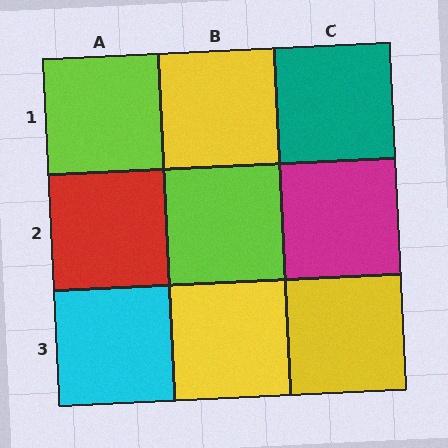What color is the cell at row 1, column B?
Yellow.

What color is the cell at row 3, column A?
Cyan.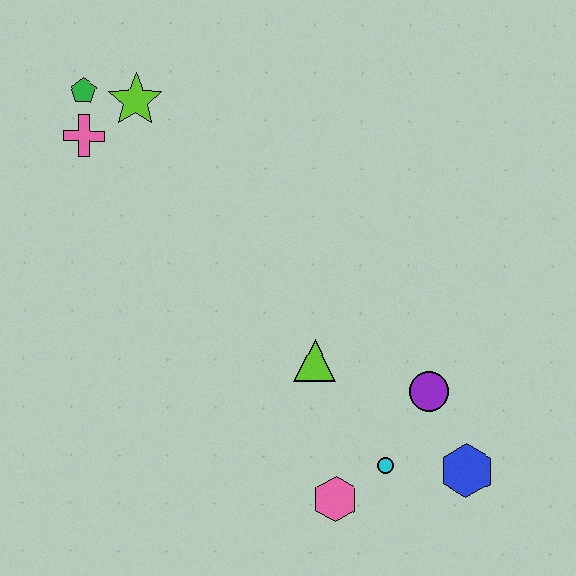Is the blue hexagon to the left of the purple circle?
No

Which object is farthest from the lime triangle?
The green pentagon is farthest from the lime triangle.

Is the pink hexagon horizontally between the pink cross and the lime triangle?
No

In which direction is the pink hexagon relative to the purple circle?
The pink hexagon is below the purple circle.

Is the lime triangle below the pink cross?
Yes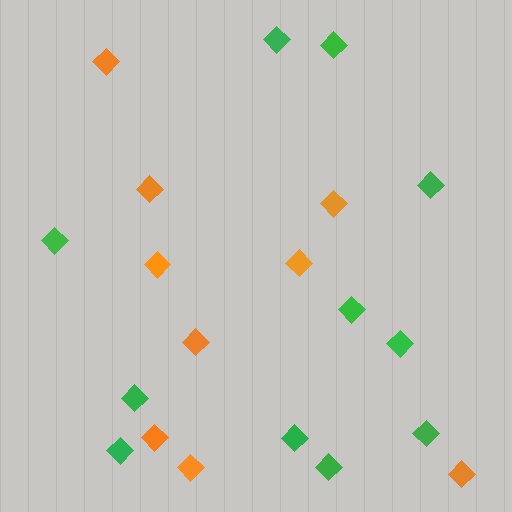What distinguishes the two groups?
There are 2 groups: one group of green diamonds (11) and one group of orange diamonds (9).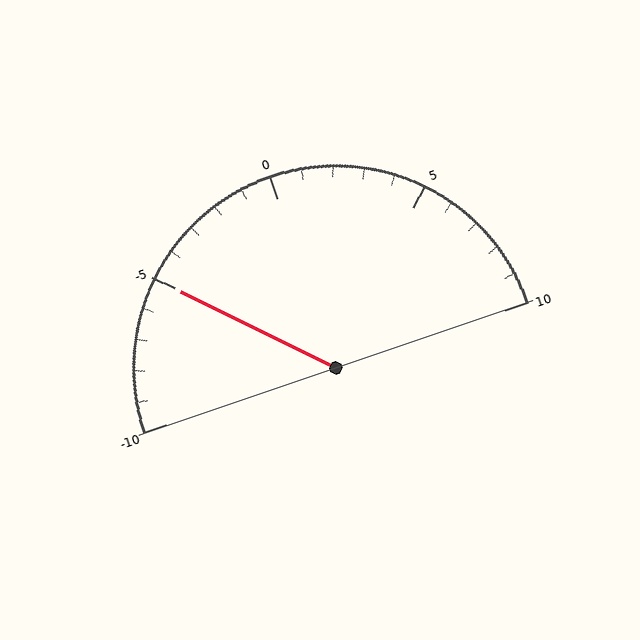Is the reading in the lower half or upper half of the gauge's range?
The reading is in the lower half of the range (-10 to 10).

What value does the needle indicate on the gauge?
The needle indicates approximately -5.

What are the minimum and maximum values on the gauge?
The gauge ranges from -10 to 10.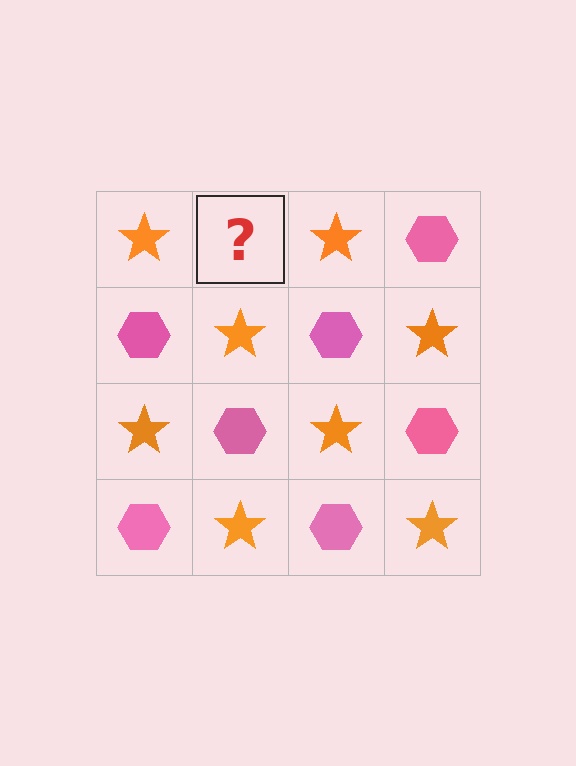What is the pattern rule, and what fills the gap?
The rule is that it alternates orange star and pink hexagon in a checkerboard pattern. The gap should be filled with a pink hexagon.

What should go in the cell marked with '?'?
The missing cell should contain a pink hexagon.